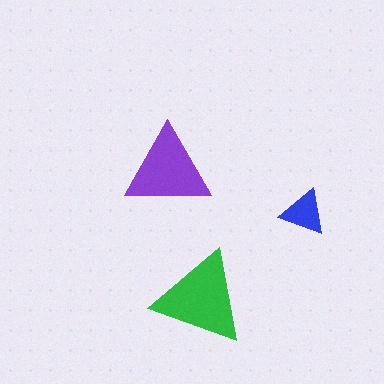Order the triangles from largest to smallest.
the green one, the purple one, the blue one.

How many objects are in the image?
There are 3 objects in the image.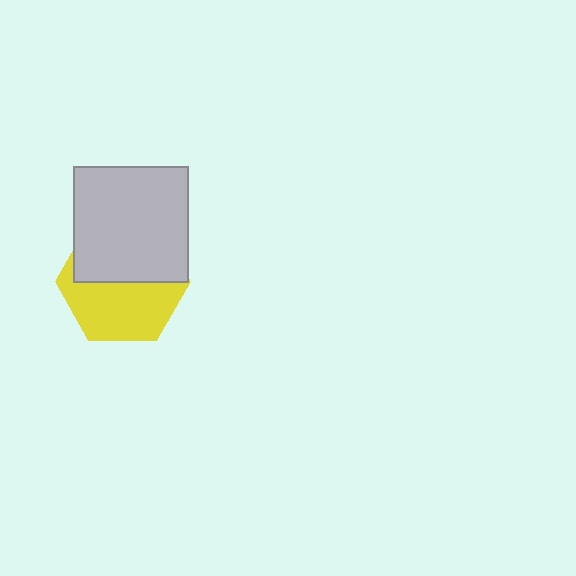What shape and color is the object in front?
The object in front is a light gray rectangle.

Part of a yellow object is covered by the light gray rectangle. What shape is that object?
It is a hexagon.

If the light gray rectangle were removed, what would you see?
You would see the complete yellow hexagon.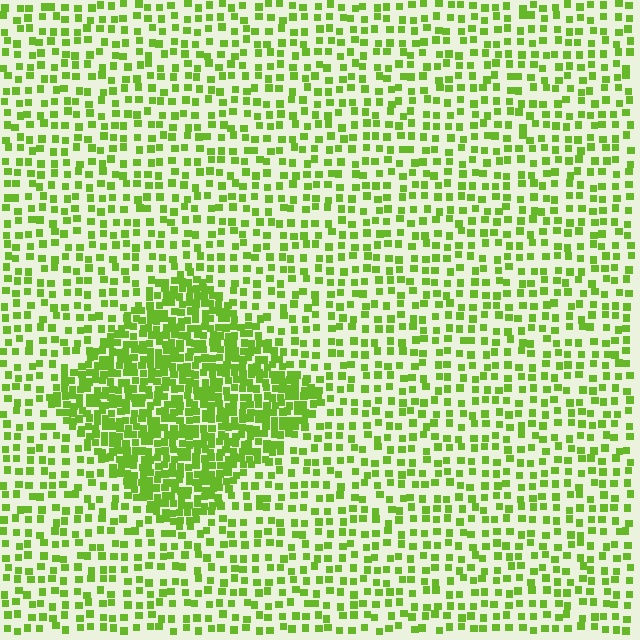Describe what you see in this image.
The image contains small lime elements arranged at two different densities. A diamond-shaped region is visible where the elements are more densely packed than the surrounding area.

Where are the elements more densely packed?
The elements are more densely packed inside the diamond boundary.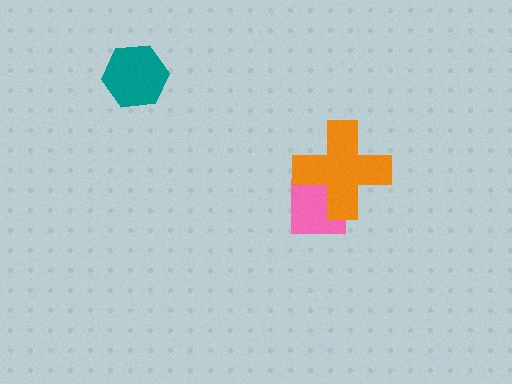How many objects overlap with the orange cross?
1 object overlaps with the orange cross.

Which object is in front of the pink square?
The orange cross is in front of the pink square.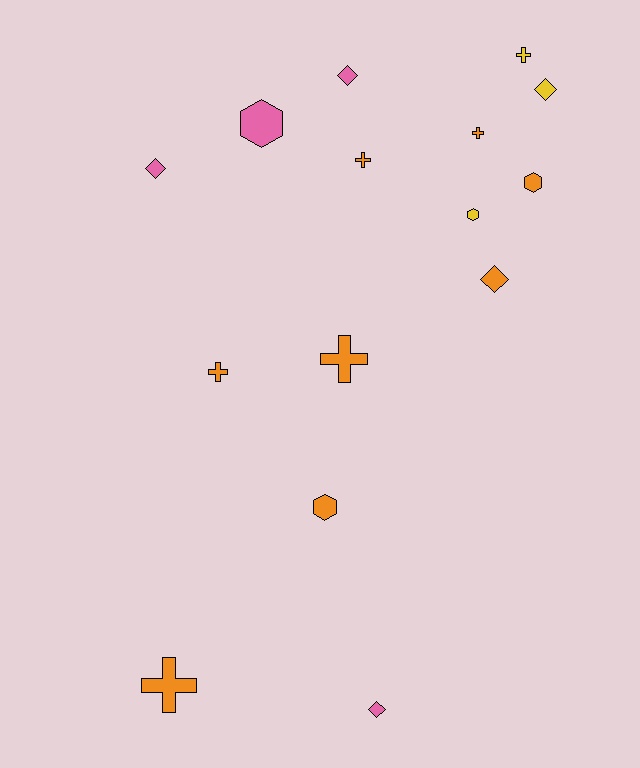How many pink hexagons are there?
There is 1 pink hexagon.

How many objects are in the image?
There are 15 objects.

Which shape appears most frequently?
Cross, with 6 objects.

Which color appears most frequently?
Orange, with 8 objects.